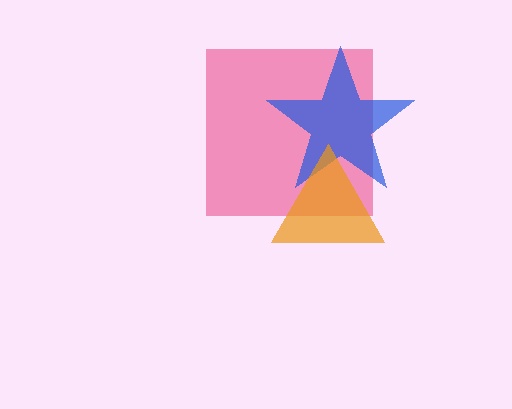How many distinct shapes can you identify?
There are 3 distinct shapes: a pink square, a blue star, an orange triangle.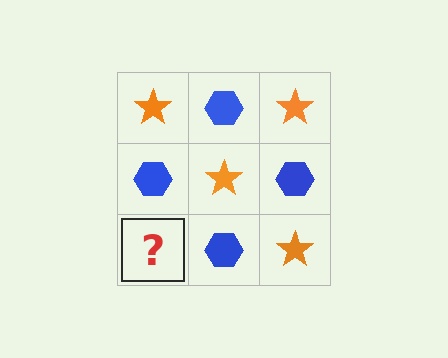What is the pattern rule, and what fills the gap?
The rule is that it alternates orange star and blue hexagon in a checkerboard pattern. The gap should be filled with an orange star.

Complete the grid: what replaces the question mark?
The question mark should be replaced with an orange star.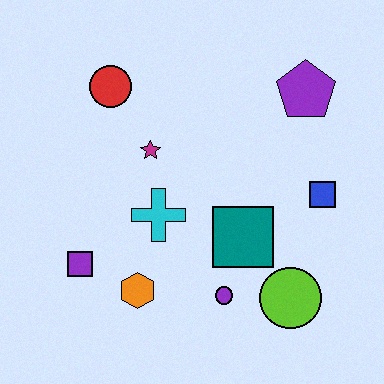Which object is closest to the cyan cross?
The magenta star is closest to the cyan cross.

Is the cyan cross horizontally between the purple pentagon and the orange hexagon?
Yes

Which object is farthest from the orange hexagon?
The purple pentagon is farthest from the orange hexagon.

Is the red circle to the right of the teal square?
No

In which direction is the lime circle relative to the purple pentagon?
The lime circle is below the purple pentagon.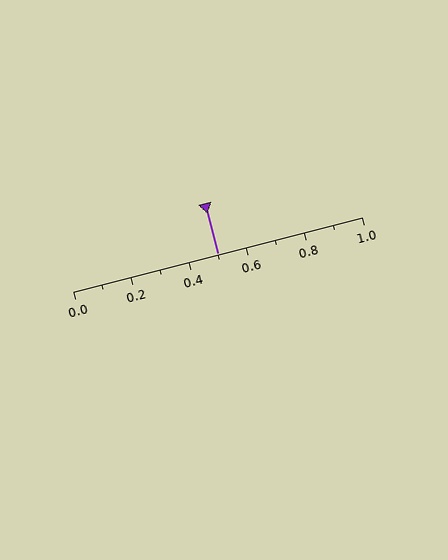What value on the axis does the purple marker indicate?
The marker indicates approximately 0.5.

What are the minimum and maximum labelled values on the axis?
The axis runs from 0.0 to 1.0.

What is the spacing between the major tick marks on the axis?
The major ticks are spaced 0.2 apart.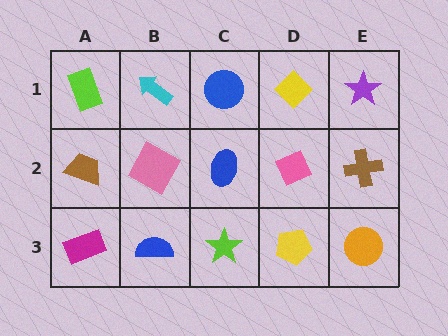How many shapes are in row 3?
5 shapes.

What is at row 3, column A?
A magenta rectangle.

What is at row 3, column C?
A lime star.